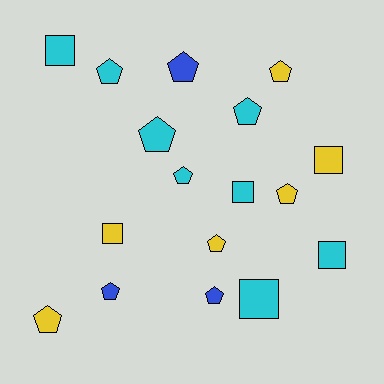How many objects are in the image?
There are 17 objects.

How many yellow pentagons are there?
There are 4 yellow pentagons.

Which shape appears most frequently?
Pentagon, with 11 objects.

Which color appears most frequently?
Cyan, with 8 objects.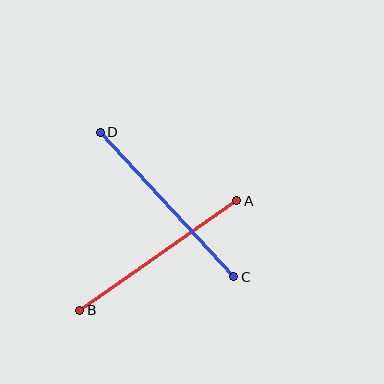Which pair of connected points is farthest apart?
Points C and D are farthest apart.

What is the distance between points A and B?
The distance is approximately 191 pixels.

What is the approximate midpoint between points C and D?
The midpoint is at approximately (167, 204) pixels.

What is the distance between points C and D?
The distance is approximately 197 pixels.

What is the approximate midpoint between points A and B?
The midpoint is at approximately (158, 256) pixels.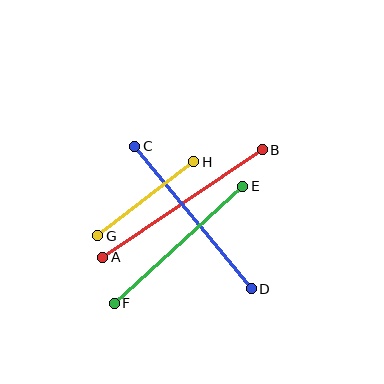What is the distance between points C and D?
The distance is approximately 184 pixels.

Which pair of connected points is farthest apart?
Points A and B are farthest apart.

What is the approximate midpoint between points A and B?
The midpoint is at approximately (183, 203) pixels.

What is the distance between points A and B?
The distance is approximately 193 pixels.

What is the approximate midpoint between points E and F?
The midpoint is at approximately (179, 245) pixels.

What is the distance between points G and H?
The distance is approximately 121 pixels.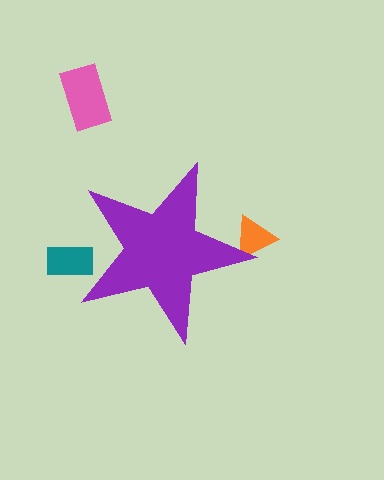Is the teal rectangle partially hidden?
Yes, the teal rectangle is partially hidden behind the purple star.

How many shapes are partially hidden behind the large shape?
2 shapes are partially hidden.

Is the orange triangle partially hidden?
Yes, the orange triangle is partially hidden behind the purple star.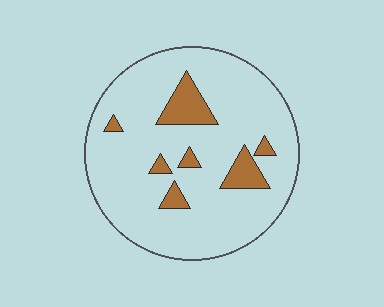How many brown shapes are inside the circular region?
7.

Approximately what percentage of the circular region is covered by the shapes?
Approximately 10%.